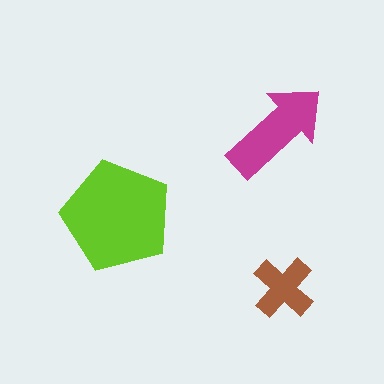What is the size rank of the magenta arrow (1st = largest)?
2nd.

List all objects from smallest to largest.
The brown cross, the magenta arrow, the lime pentagon.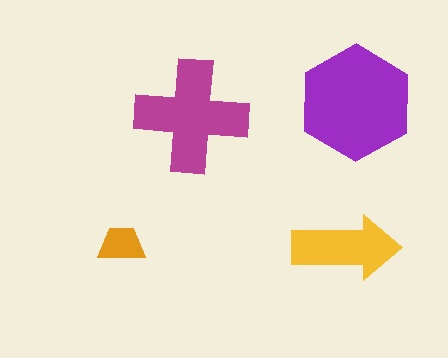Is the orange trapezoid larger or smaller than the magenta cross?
Smaller.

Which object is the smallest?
The orange trapezoid.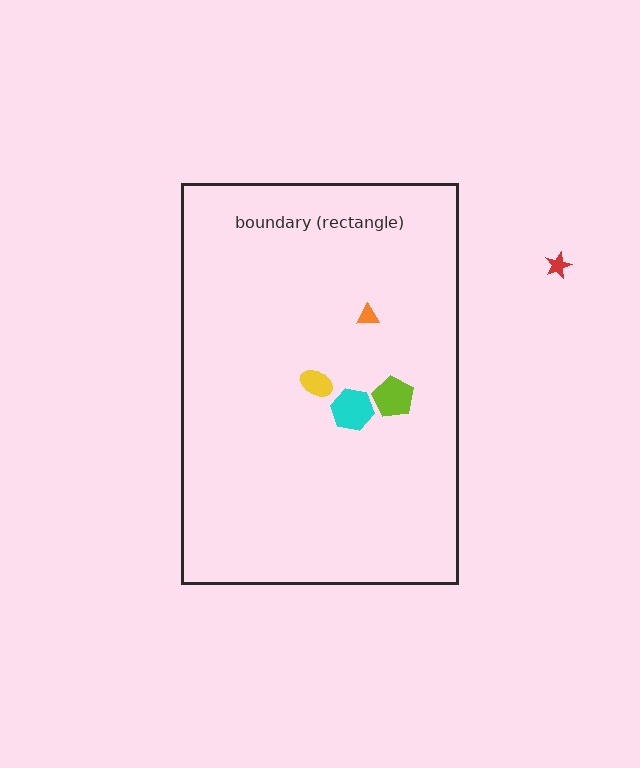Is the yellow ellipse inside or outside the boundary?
Inside.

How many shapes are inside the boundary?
4 inside, 1 outside.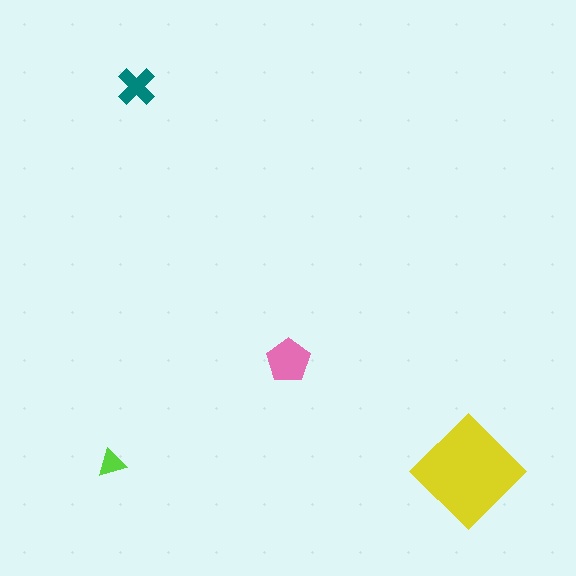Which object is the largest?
The yellow diamond.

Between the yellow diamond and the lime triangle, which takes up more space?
The yellow diamond.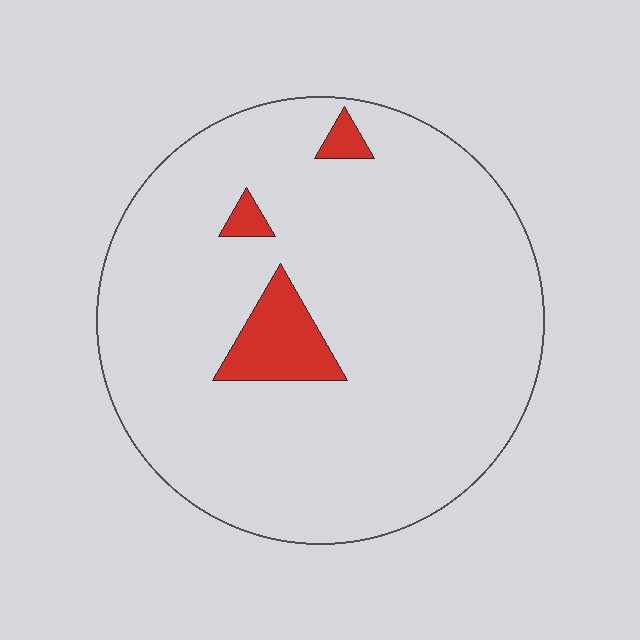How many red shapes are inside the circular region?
3.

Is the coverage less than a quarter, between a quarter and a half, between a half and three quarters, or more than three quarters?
Less than a quarter.